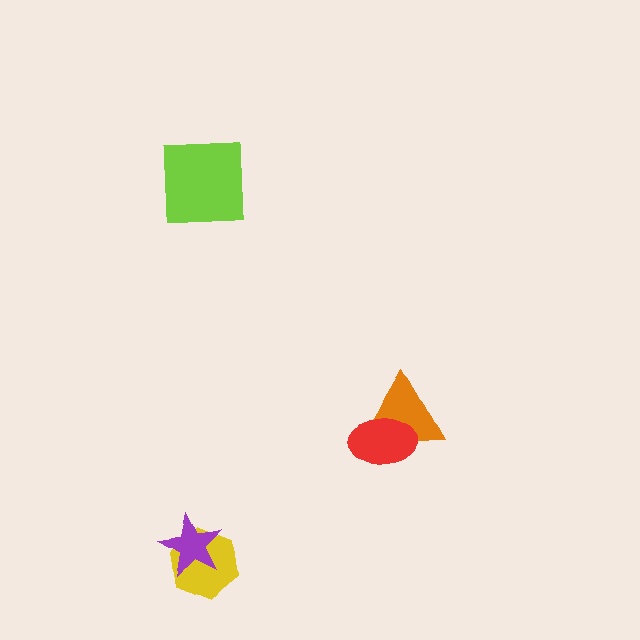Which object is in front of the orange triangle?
The red ellipse is in front of the orange triangle.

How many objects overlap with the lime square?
0 objects overlap with the lime square.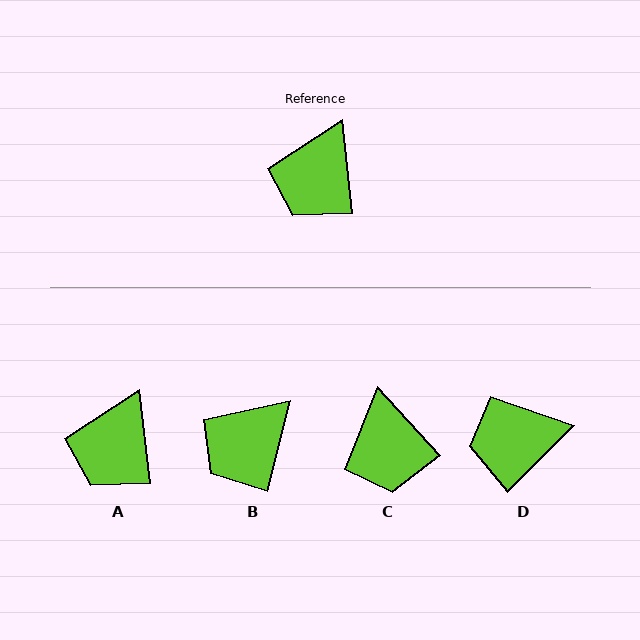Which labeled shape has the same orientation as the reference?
A.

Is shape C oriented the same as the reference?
No, it is off by about 36 degrees.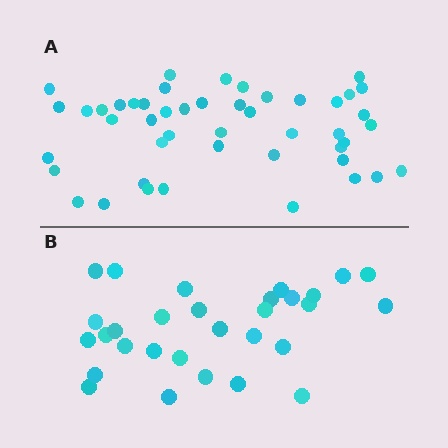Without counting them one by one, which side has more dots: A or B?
Region A (the top region) has more dots.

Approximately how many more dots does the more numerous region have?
Region A has approximately 15 more dots than region B.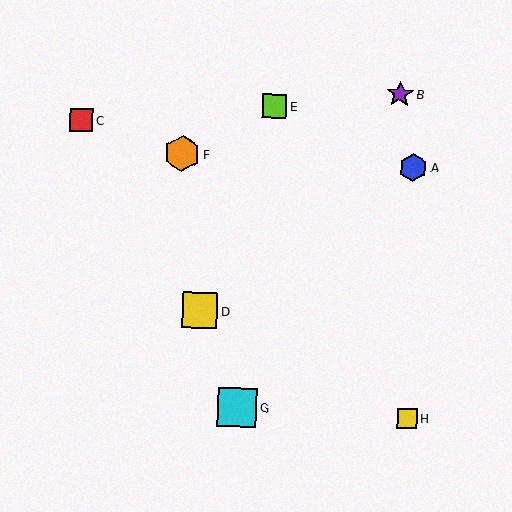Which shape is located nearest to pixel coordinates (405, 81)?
The purple star (labeled B) at (400, 94) is nearest to that location.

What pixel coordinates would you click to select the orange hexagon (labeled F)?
Click at (182, 154) to select the orange hexagon F.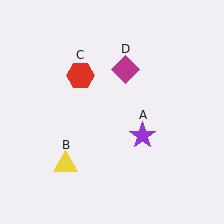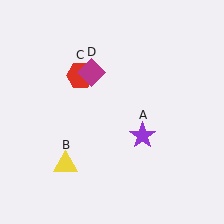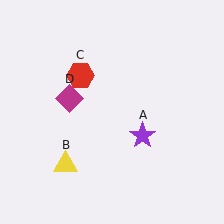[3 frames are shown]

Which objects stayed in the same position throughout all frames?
Purple star (object A) and yellow triangle (object B) and red hexagon (object C) remained stationary.